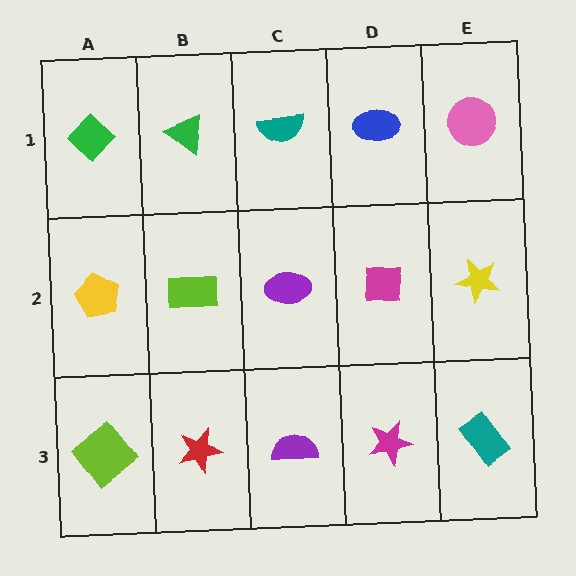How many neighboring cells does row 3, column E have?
2.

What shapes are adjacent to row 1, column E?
A yellow star (row 2, column E), a blue ellipse (row 1, column D).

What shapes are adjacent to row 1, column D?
A magenta square (row 2, column D), a teal semicircle (row 1, column C), a pink circle (row 1, column E).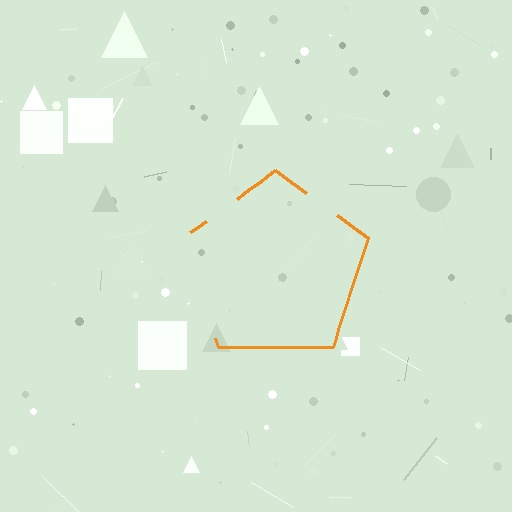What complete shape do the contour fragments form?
The contour fragments form a pentagon.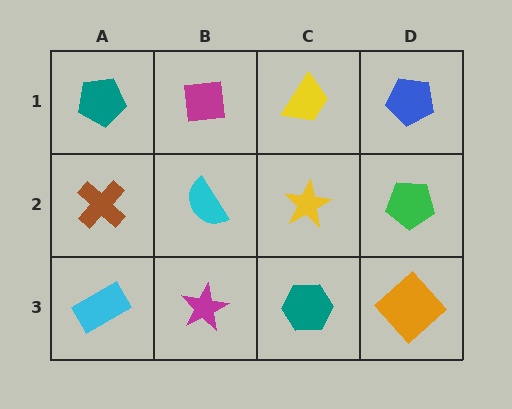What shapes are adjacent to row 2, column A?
A teal pentagon (row 1, column A), a cyan rectangle (row 3, column A), a cyan semicircle (row 2, column B).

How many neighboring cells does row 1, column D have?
2.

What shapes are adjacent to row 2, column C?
A yellow trapezoid (row 1, column C), a teal hexagon (row 3, column C), a cyan semicircle (row 2, column B), a green pentagon (row 2, column D).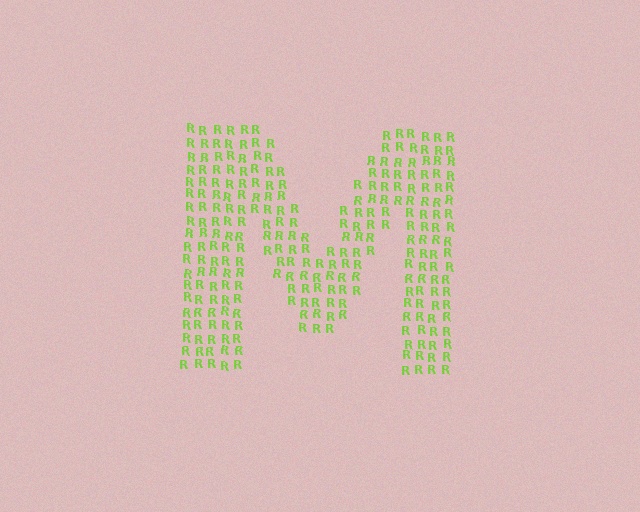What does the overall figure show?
The overall figure shows the letter M.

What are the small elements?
The small elements are letter R's.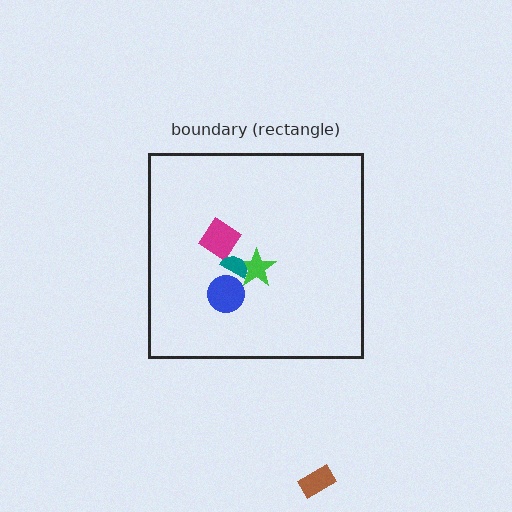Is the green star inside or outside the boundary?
Inside.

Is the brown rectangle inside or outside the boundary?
Outside.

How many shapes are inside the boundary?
4 inside, 1 outside.